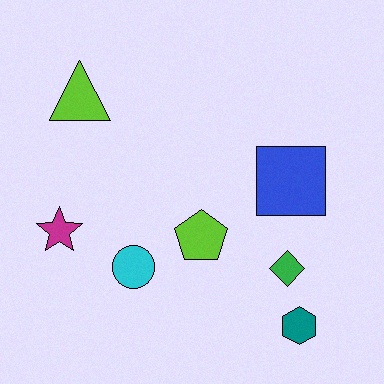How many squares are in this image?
There is 1 square.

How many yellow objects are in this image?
There are no yellow objects.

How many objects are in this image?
There are 7 objects.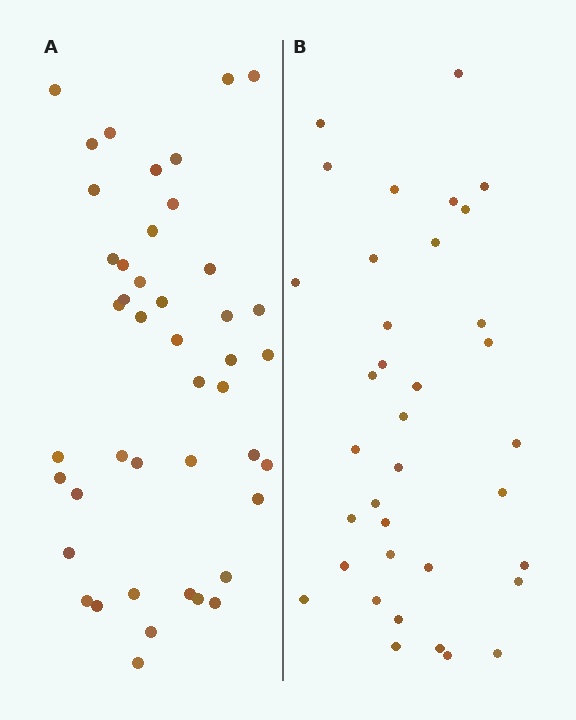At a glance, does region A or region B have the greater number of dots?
Region A (the left region) has more dots.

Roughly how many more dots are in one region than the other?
Region A has roughly 8 or so more dots than region B.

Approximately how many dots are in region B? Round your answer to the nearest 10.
About 40 dots. (The exact count is 36, which rounds to 40.)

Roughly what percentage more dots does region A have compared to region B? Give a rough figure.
About 20% more.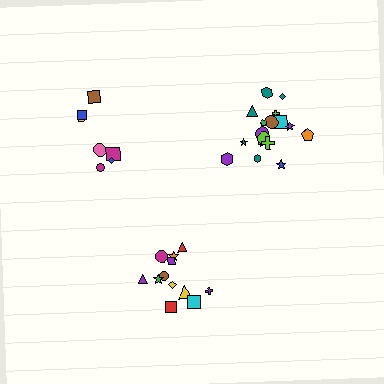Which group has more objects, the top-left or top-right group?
The top-right group.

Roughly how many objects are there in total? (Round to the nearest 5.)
Roughly 35 objects in total.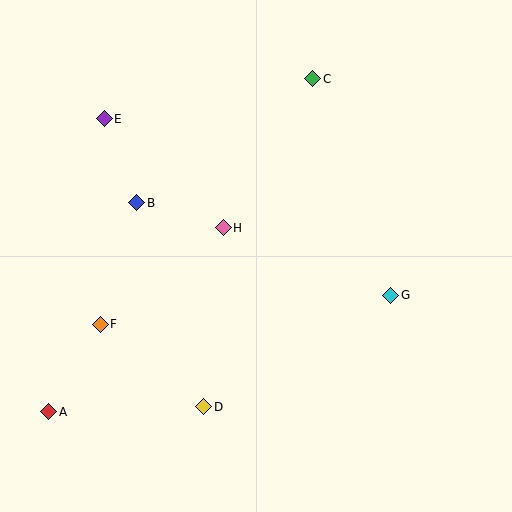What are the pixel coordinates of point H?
Point H is at (223, 228).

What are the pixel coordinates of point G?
Point G is at (391, 295).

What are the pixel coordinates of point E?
Point E is at (104, 119).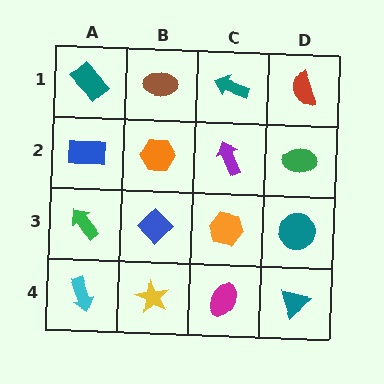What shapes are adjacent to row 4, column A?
A green arrow (row 3, column A), a yellow star (row 4, column B).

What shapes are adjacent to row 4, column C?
An orange hexagon (row 3, column C), a yellow star (row 4, column B), a teal triangle (row 4, column D).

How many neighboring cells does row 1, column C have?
3.